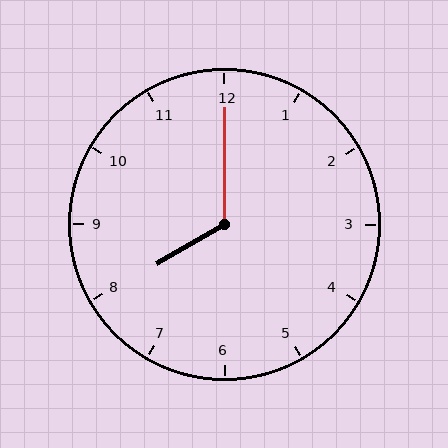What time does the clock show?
8:00.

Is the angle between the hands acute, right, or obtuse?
It is obtuse.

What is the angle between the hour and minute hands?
Approximately 120 degrees.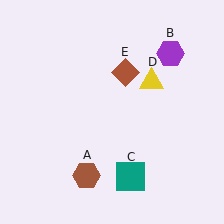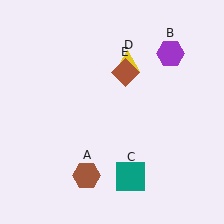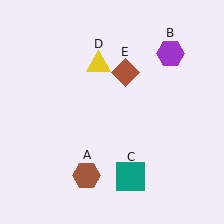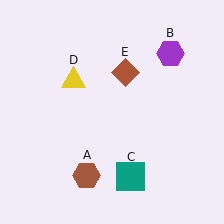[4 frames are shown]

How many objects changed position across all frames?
1 object changed position: yellow triangle (object D).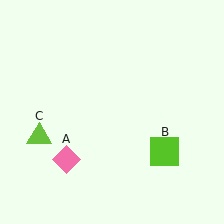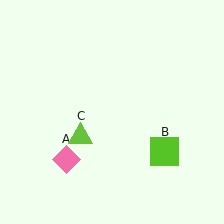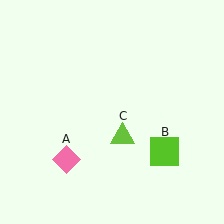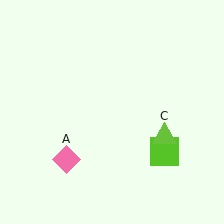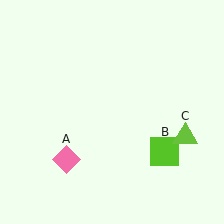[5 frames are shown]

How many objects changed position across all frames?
1 object changed position: lime triangle (object C).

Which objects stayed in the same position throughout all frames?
Pink diamond (object A) and lime square (object B) remained stationary.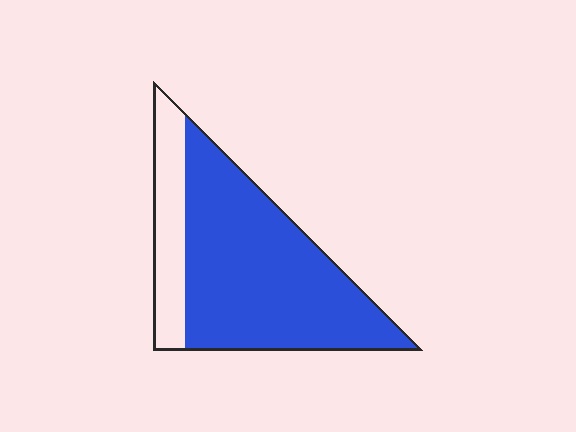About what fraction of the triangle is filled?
About four fifths (4/5).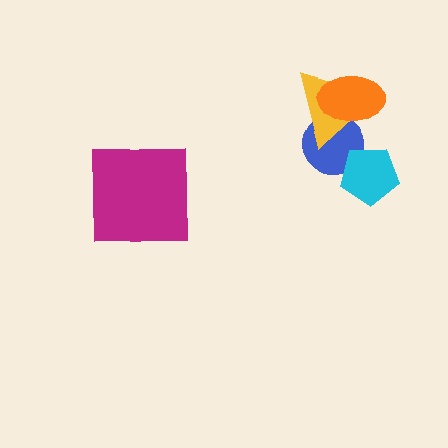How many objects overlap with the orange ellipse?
2 objects overlap with the orange ellipse.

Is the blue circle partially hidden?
Yes, it is partially covered by another shape.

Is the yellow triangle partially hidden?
Yes, it is partially covered by another shape.